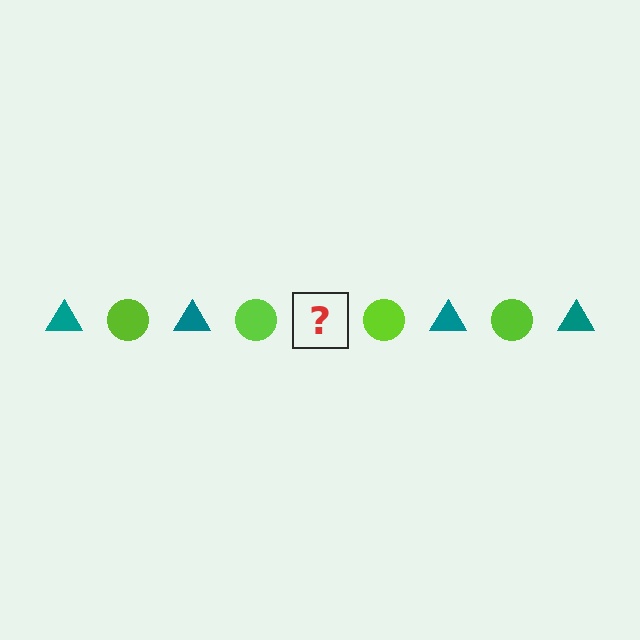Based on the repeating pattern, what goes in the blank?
The blank should be a teal triangle.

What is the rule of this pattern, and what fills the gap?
The rule is that the pattern alternates between teal triangle and lime circle. The gap should be filled with a teal triangle.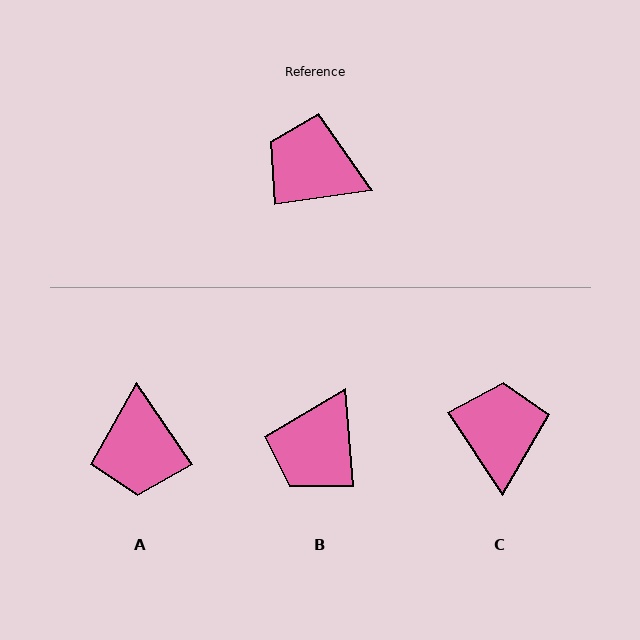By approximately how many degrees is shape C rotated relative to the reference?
Approximately 65 degrees clockwise.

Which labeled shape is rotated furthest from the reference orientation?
A, about 116 degrees away.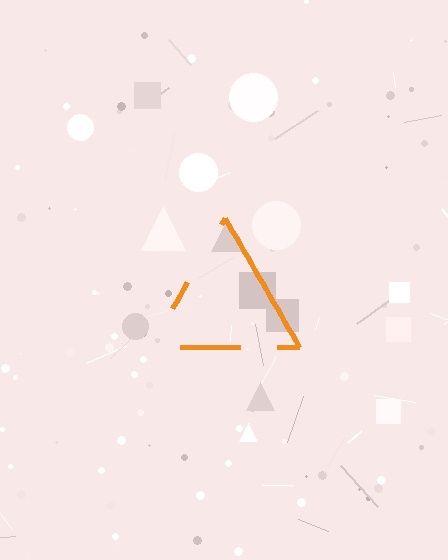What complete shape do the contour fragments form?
The contour fragments form a triangle.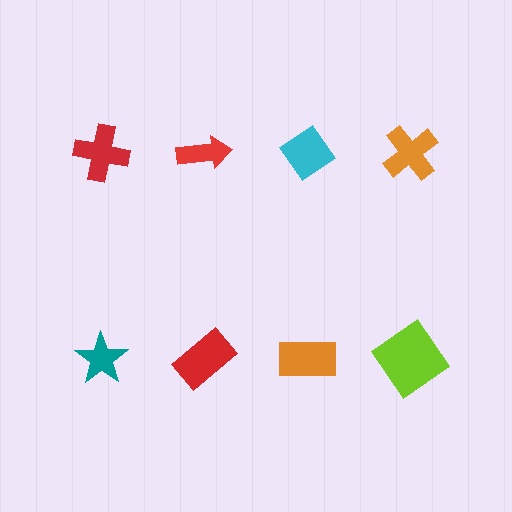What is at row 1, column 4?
An orange cross.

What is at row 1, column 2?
A red arrow.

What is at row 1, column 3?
A cyan diamond.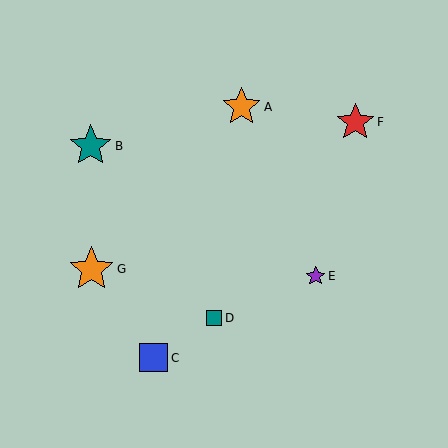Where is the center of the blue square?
The center of the blue square is at (154, 358).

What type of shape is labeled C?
Shape C is a blue square.